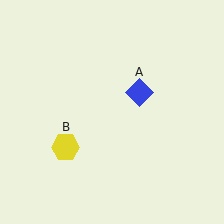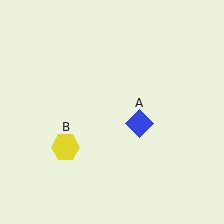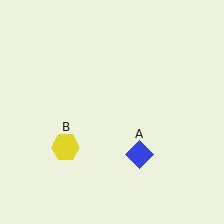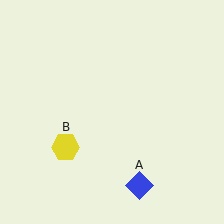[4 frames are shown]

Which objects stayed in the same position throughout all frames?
Yellow hexagon (object B) remained stationary.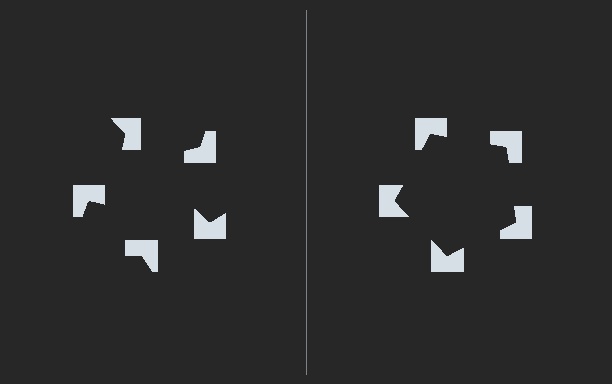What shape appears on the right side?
An illusory pentagon.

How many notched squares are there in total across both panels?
10 — 5 on each side.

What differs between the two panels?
The notched squares are positioned identically on both sides; only the wedge orientations differ. On the right they align to a pentagon; on the left they are misaligned.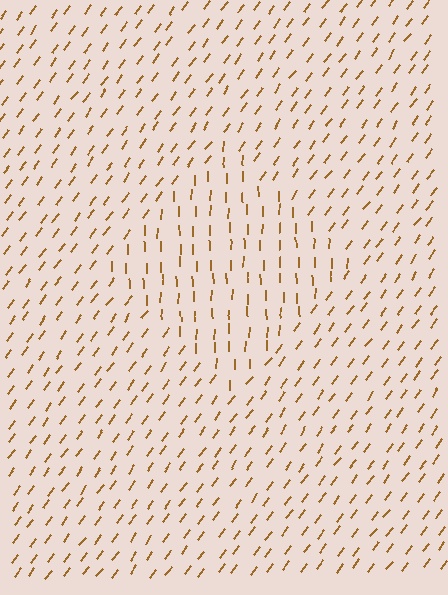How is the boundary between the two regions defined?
The boundary is defined purely by a change in line orientation (approximately 35 degrees difference). All lines are the same color and thickness.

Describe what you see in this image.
The image is filled with small brown line segments. A diamond region in the image has lines oriented differently from the surrounding lines, creating a visible texture boundary.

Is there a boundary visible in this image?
Yes, there is a texture boundary formed by a change in line orientation.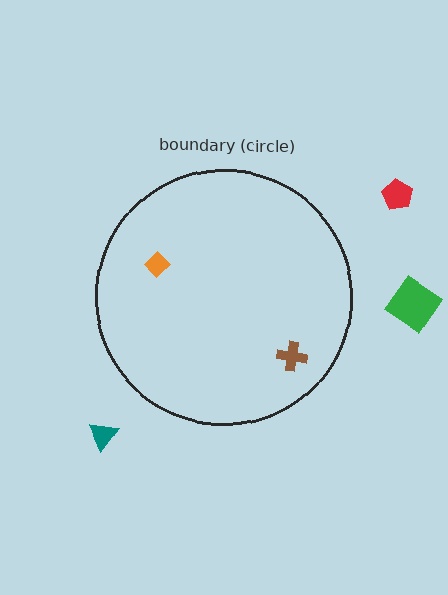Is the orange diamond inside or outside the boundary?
Inside.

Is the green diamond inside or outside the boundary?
Outside.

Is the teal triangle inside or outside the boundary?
Outside.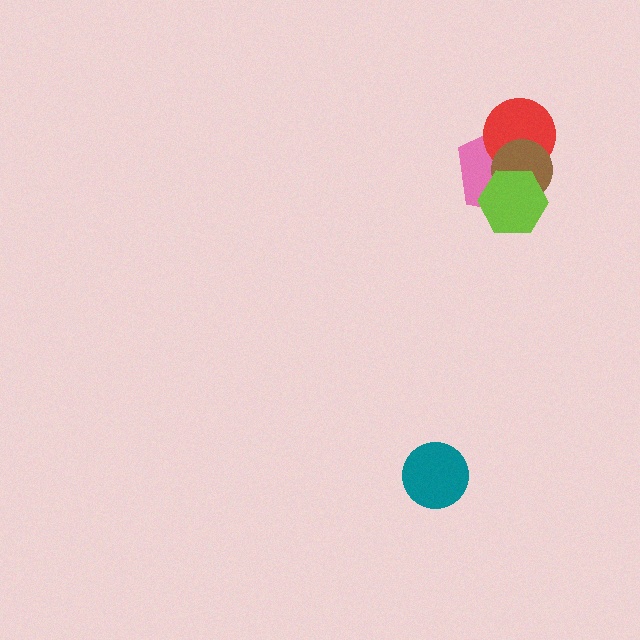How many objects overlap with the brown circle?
3 objects overlap with the brown circle.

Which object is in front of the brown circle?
The lime hexagon is in front of the brown circle.